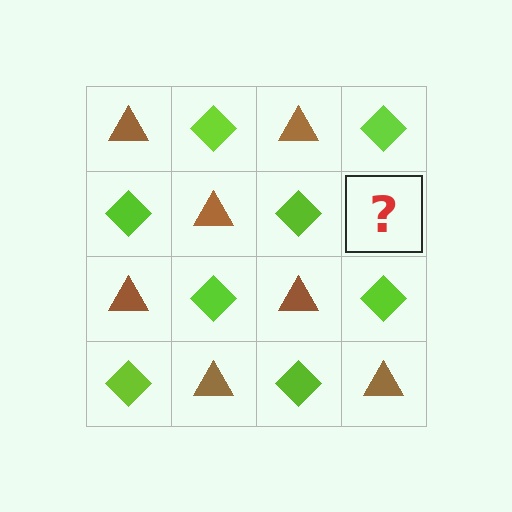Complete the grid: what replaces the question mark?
The question mark should be replaced with a brown triangle.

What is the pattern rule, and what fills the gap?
The rule is that it alternates brown triangle and lime diamond in a checkerboard pattern. The gap should be filled with a brown triangle.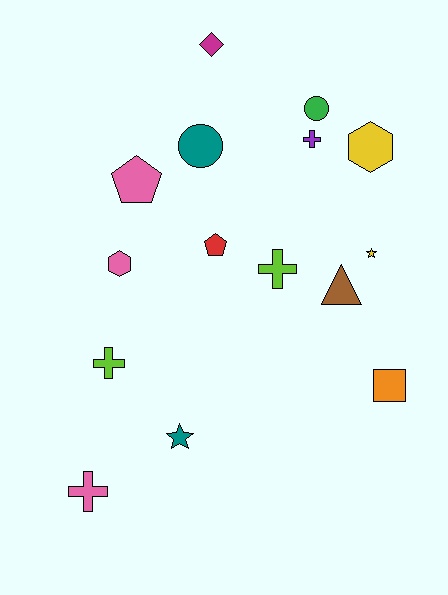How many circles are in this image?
There are 2 circles.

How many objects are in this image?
There are 15 objects.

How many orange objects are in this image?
There is 1 orange object.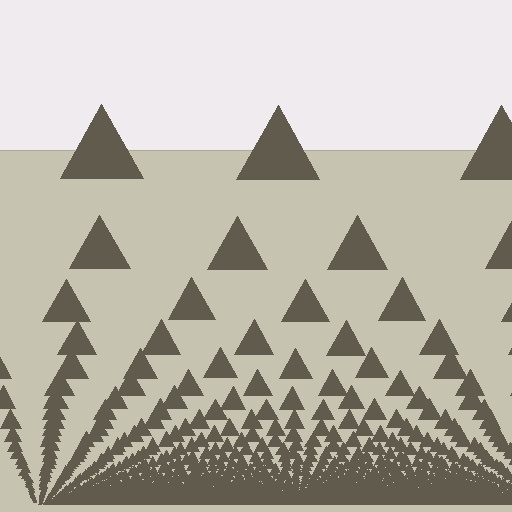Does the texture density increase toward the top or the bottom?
Density increases toward the bottom.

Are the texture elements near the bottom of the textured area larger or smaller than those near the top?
Smaller. The gradient is inverted — elements near the bottom are smaller and denser.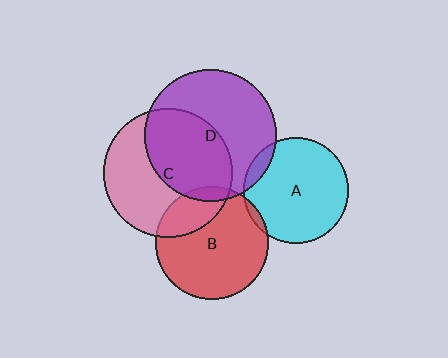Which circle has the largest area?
Circle D (purple).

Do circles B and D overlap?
Yes.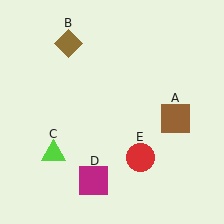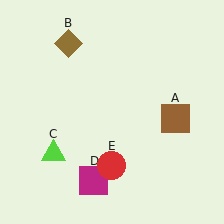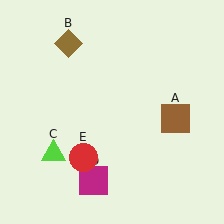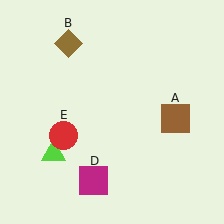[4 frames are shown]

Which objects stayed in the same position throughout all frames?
Brown square (object A) and brown diamond (object B) and lime triangle (object C) and magenta square (object D) remained stationary.